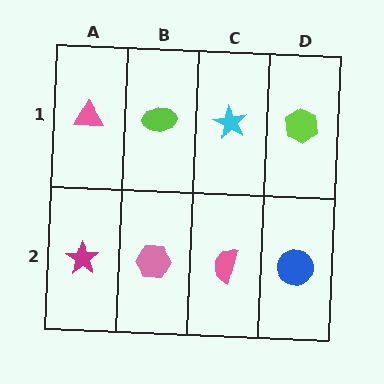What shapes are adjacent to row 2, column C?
A cyan star (row 1, column C), a pink hexagon (row 2, column B), a blue circle (row 2, column D).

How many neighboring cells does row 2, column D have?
2.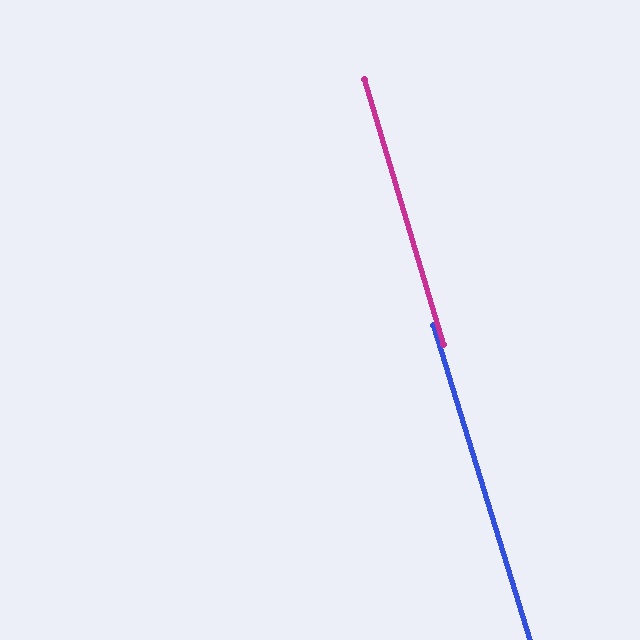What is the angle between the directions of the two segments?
Approximately 0 degrees.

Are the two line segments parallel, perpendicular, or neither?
Parallel — their directions differ by only 0.4°.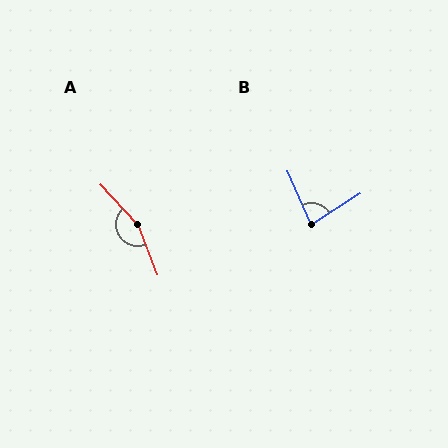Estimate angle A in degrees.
Approximately 158 degrees.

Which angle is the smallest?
B, at approximately 81 degrees.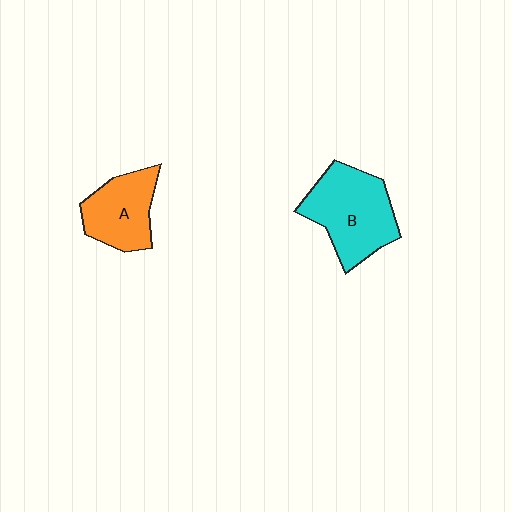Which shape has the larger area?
Shape B (cyan).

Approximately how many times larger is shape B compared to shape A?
Approximately 1.4 times.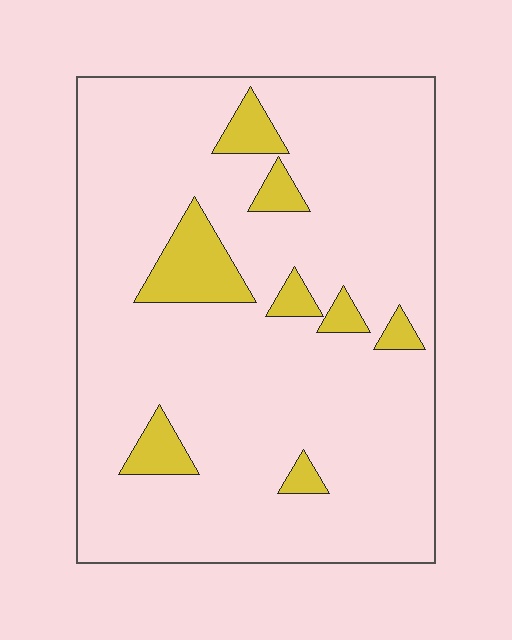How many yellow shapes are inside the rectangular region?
8.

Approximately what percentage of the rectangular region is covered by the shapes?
Approximately 10%.